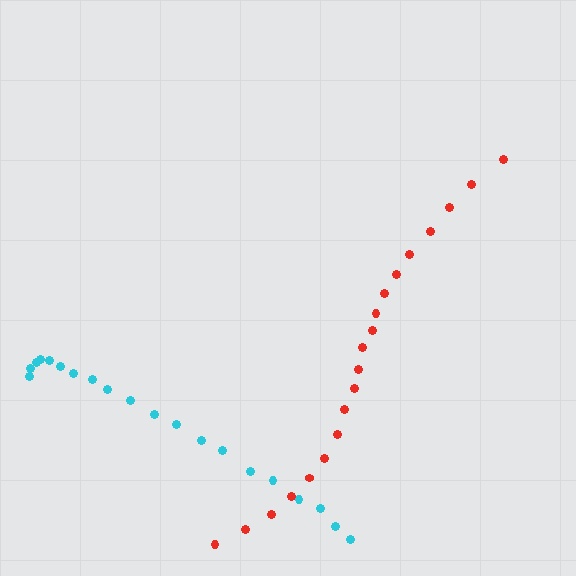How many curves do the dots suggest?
There are 2 distinct paths.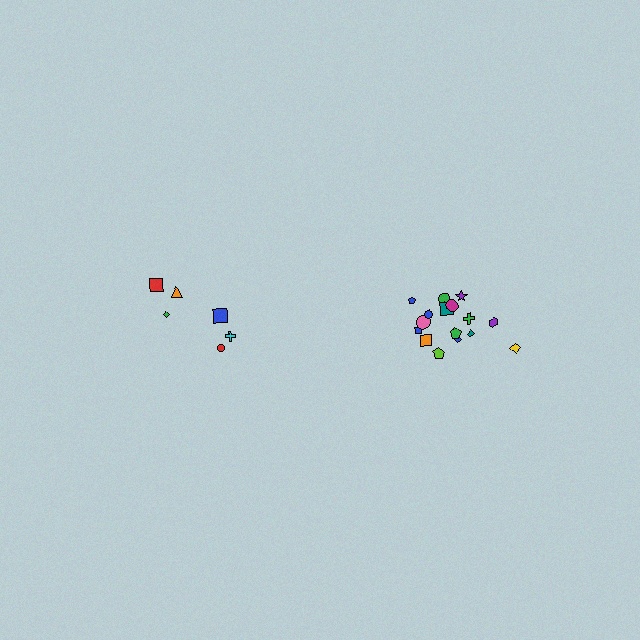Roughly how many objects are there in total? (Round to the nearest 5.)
Roughly 25 objects in total.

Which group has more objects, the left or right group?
The right group.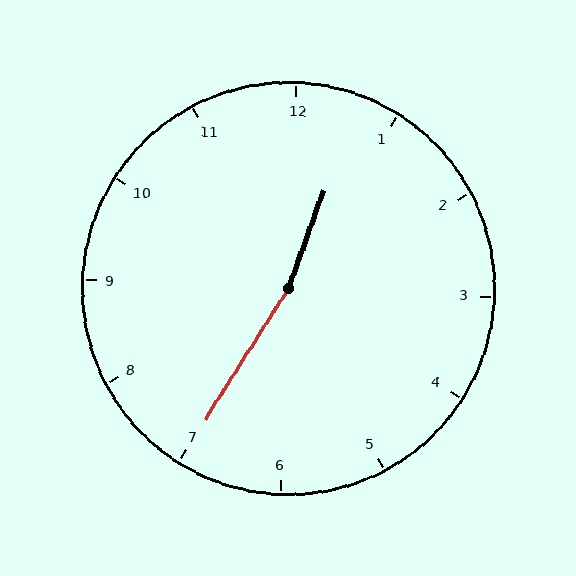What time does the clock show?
12:35.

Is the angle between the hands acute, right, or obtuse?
It is obtuse.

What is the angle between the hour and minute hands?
Approximately 168 degrees.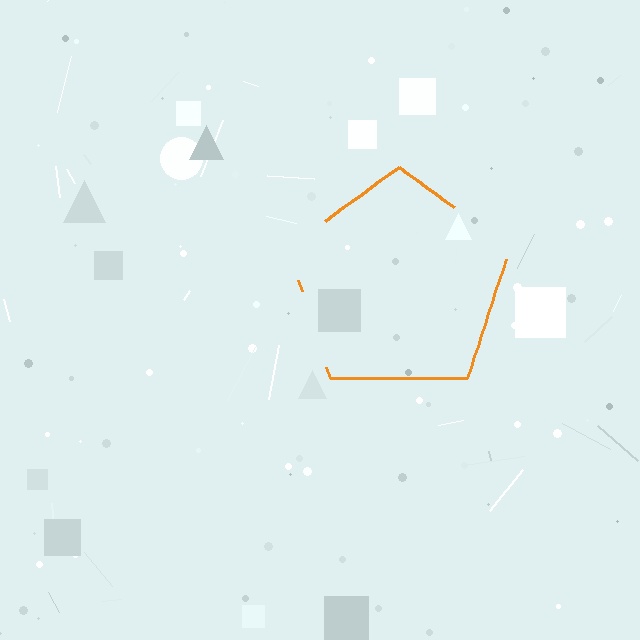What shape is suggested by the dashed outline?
The dashed outline suggests a pentagon.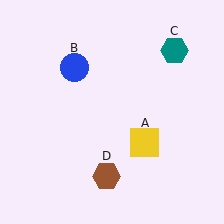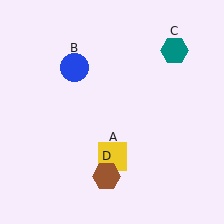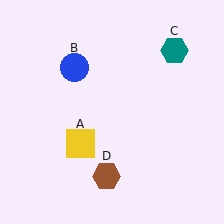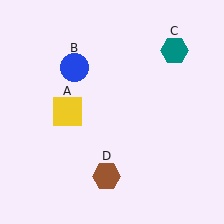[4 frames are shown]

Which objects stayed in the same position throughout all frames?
Blue circle (object B) and teal hexagon (object C) and brown hexagon (object D) remained stationary.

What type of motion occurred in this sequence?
The yellow square (object A) rotated clockwise around the center of the scene.